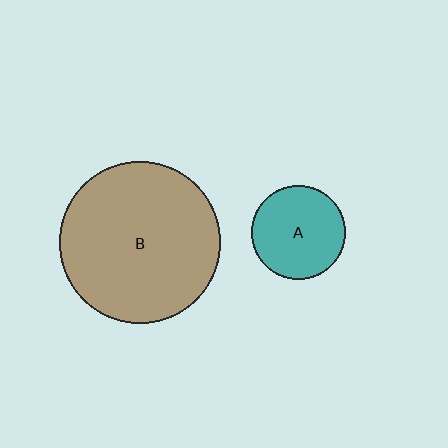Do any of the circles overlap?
No, none of the circles overlap.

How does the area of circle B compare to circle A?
Approximately 3.0 times.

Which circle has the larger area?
Circle B (brown).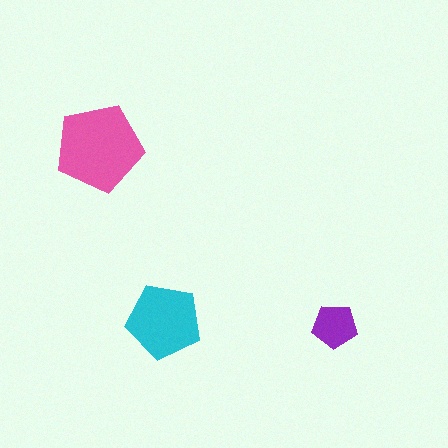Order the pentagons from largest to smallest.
the pink one, the cyan one, the purple one.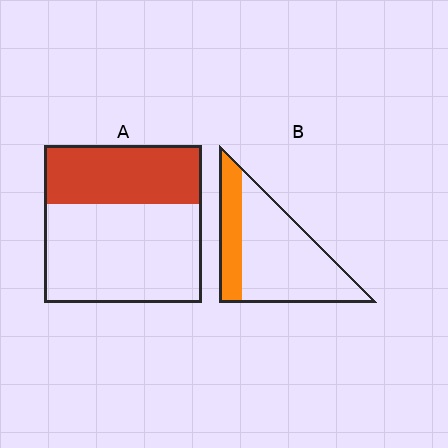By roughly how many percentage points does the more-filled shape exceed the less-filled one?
By roughly 10 percentage points (A over B).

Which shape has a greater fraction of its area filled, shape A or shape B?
Shape A.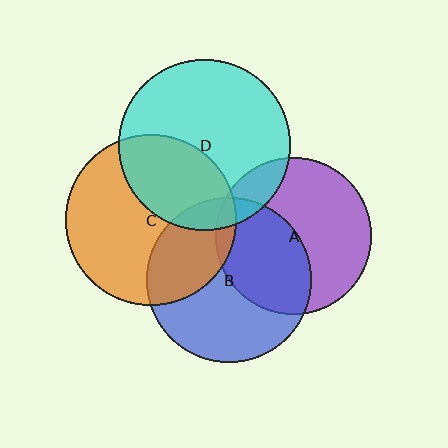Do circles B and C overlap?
Yes.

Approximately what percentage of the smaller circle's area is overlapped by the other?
Approximately 30%.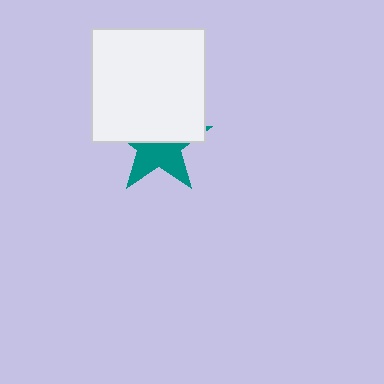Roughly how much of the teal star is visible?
About half of it is visible (roughly 46%).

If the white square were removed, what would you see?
You would see the complete teal star.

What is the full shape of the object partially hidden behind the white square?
The partially hidden object is a teal star.